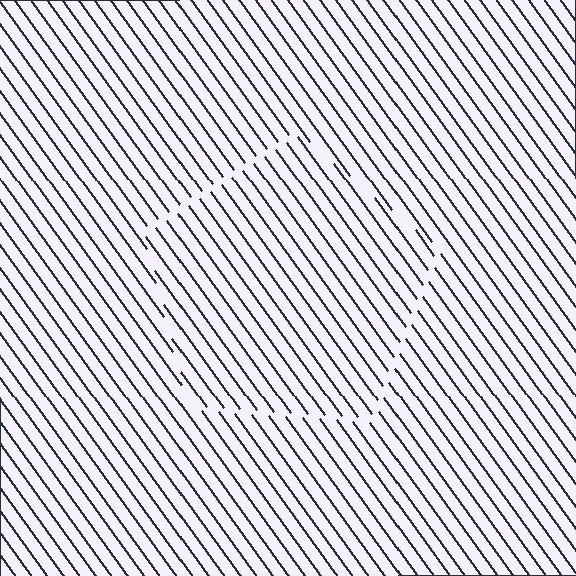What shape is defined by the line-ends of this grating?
An illusory pentagon. The interior of the shape contains the same grating, shifted by half a period — the contour is defined by the phase discontinuity where line-ends from the inner and outer gratings abut.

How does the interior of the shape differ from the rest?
The interior of the shape contains the same grating, shifted by half a period — the contour is defined by the phase discontinuity where line-ends from the inner and outer gratings abut.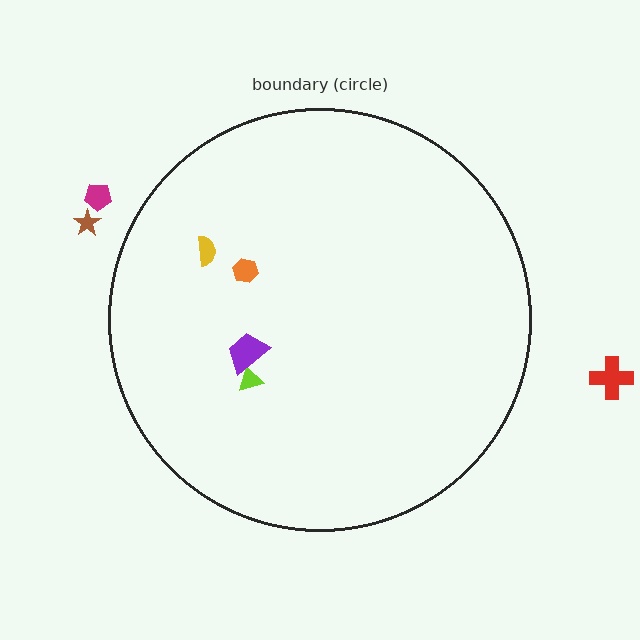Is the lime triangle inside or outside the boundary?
Inside.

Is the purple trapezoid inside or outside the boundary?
Inside.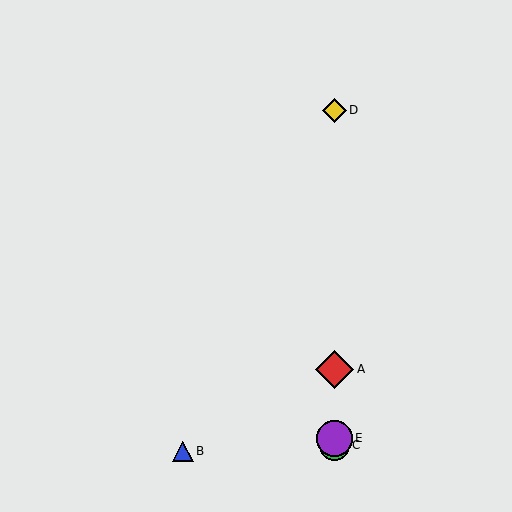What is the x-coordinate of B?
Object B is at x≈183.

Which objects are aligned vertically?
Objects A, C, D, E are aligned vertically.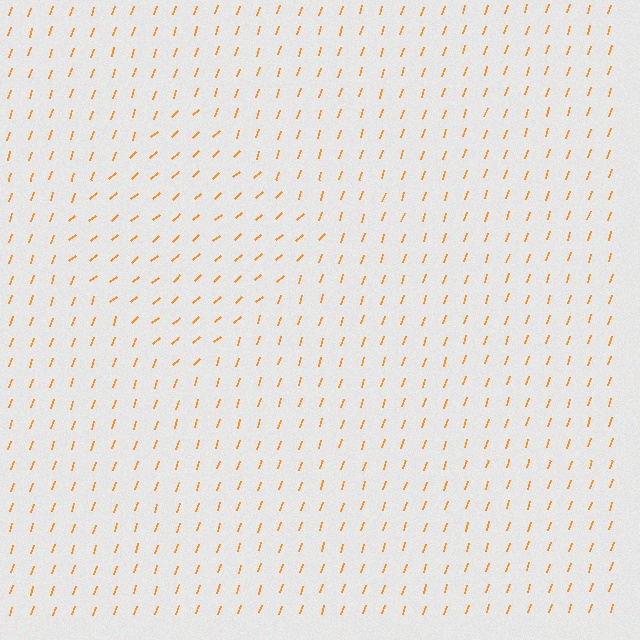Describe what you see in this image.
The image is filled with small orange line segments. A diamond region in the image has lines oriented differently from the surrounding lines, creating a visible texture boundary.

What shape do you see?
I see a diamond.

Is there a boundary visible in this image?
Yes, there is a texture boundary formed by a change in line orientation.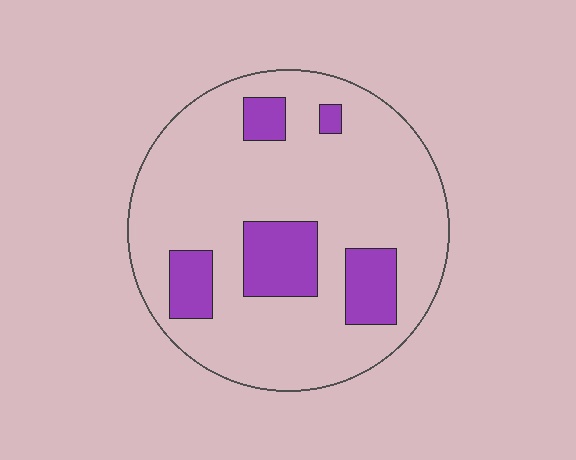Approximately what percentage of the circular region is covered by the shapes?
Approximately 20%.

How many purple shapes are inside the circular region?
5.